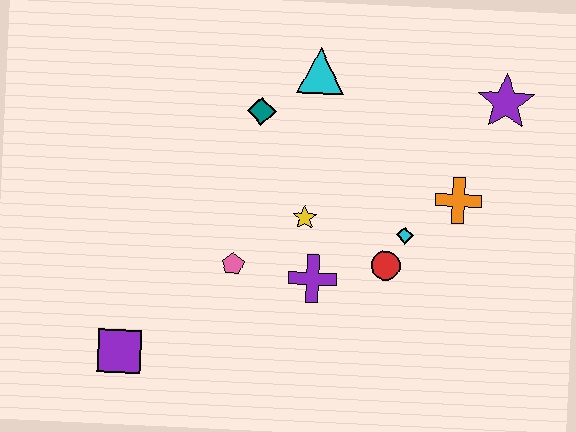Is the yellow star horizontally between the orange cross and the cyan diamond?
No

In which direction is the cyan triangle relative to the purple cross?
The cyan triangle is above the purple cross.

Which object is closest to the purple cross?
The yellow star is closest to the purple cross.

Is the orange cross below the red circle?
No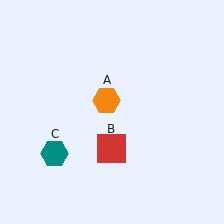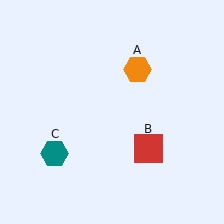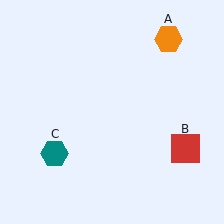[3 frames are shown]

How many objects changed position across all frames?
2 objects changed position: orange hexagon (object A), red square (object B).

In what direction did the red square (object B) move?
The red square (object B) moved right.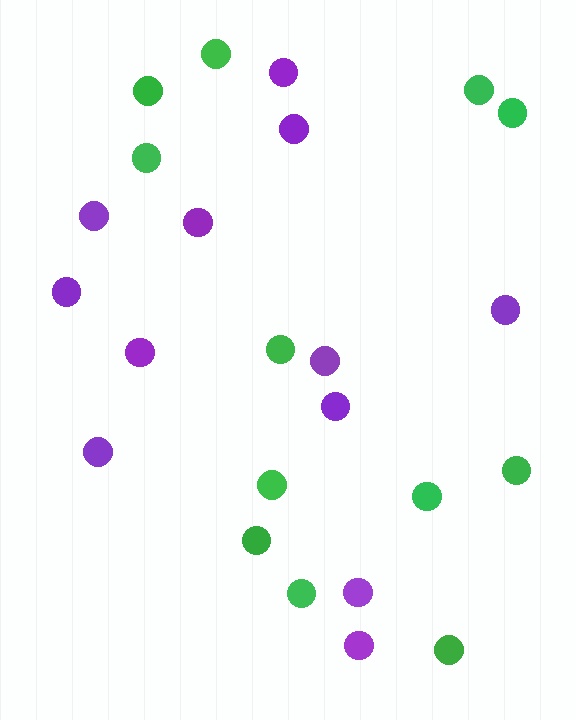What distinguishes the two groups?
There are 2 groups: one group of green circles (12) and one group of purple circles (12).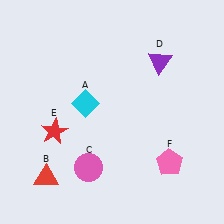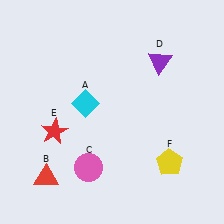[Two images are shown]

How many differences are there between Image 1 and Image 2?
There is 1 difference between the two images.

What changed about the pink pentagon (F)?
In Image 1, F is pink. In Image 2, it changed to yellow.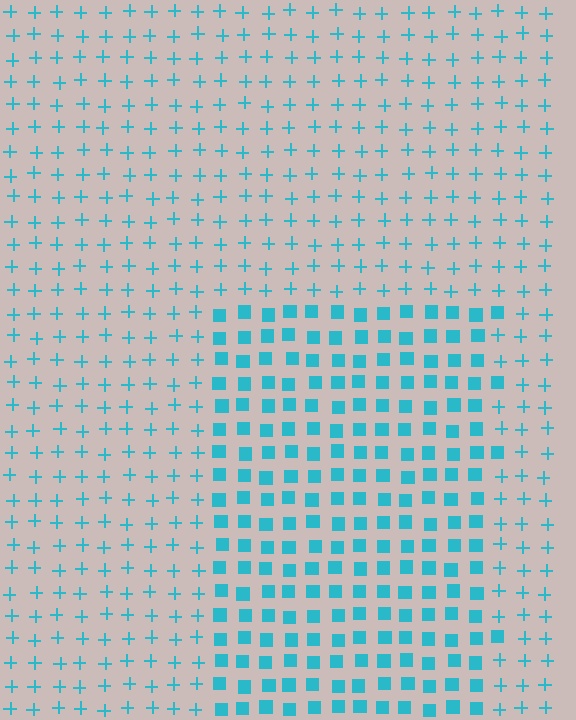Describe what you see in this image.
The image is filled with small cyan elements arranged in a uniform grid. A rectangle-shaped region contains squares, while the surrounding area contains plus signs. The boundary is defined purely by the change in element shape.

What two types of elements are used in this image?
The image uses squares inside the rectangle region and plus signs outside it.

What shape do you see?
I see a rectangle.